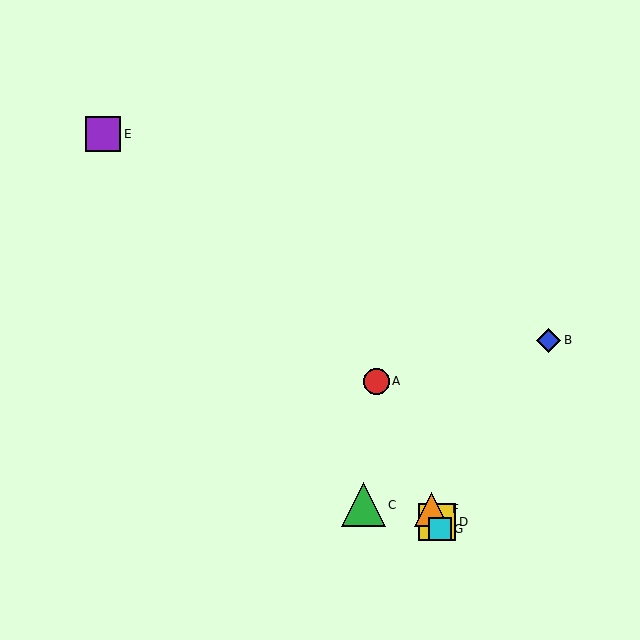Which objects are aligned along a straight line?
Objects A, D, F, G are aligned along a straight line.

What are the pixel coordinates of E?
Object E is at (103, 134).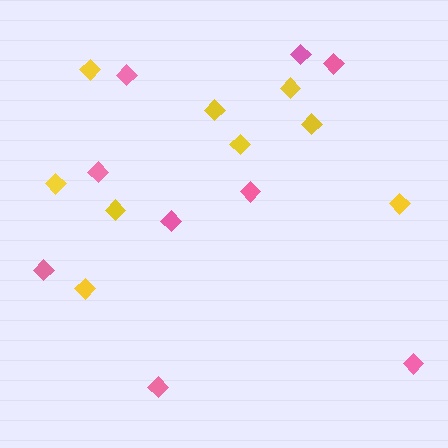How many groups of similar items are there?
There are 2 groups: one group of pink diamonds (9) and one group of yellow diamonds (9).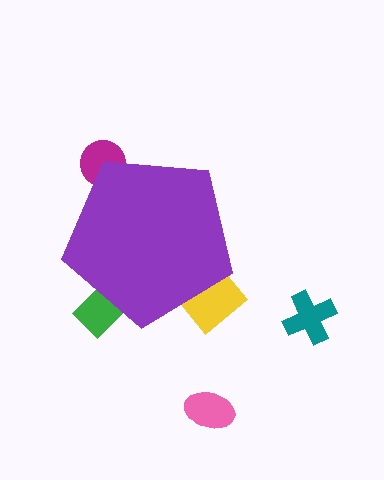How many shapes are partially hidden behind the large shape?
3 shapes are partially hidden.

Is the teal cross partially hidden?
No, the teal cross is fully visible.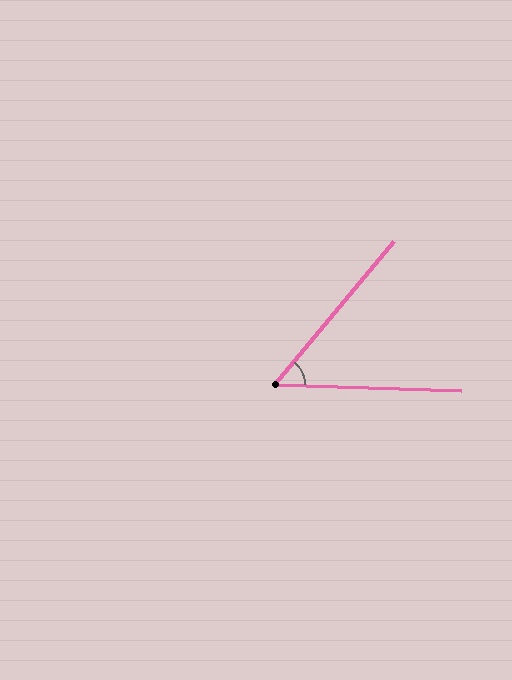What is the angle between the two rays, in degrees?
Approximately 52 degrees.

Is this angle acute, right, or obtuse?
It is acute.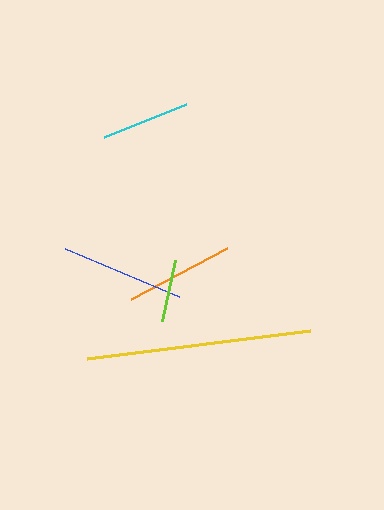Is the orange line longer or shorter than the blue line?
The blue line is longer than the orange line.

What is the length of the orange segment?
The orange segment is approximately 108 pixels long.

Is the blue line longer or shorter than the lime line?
The blue line is longer than the lime line.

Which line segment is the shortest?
The lime line is the shortest at approximately 62 pixels.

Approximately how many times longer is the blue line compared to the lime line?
The blue line is approximately 2.0 times the length of the lime line.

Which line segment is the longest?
The yellow line is the longest at approximately 225 pixels.